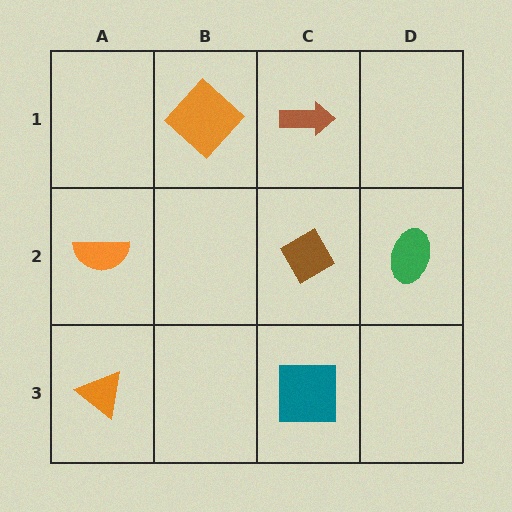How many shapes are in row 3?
2 shapes.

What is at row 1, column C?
A brown arrow.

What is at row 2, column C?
A brown diamond.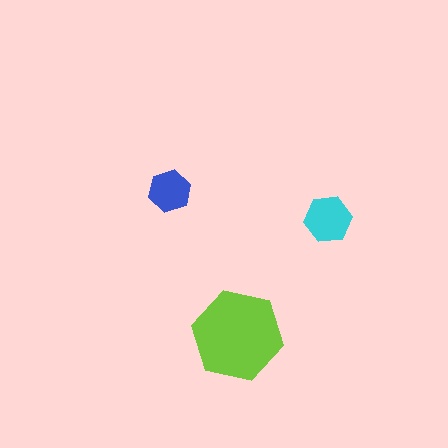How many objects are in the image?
There are 3 objects in the image.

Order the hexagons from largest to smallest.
the lime one, the cyan one, the blue one.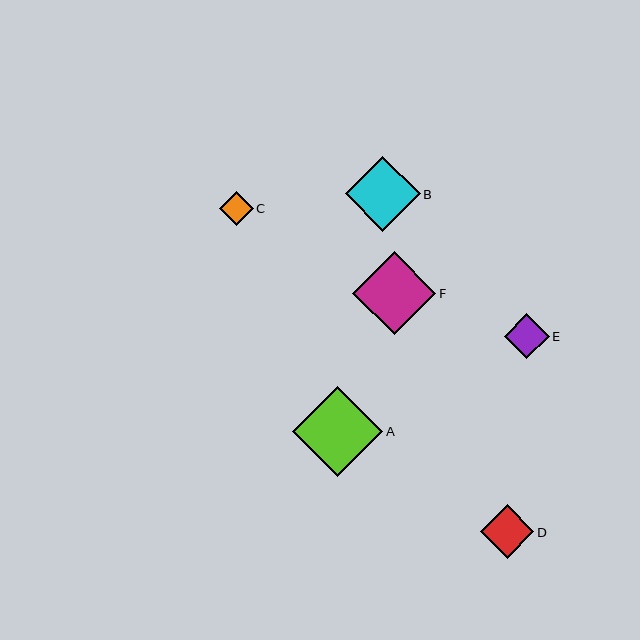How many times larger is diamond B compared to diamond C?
Diamond B is approximately 2.3 times the size of diamond C.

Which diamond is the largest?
Diamond A is the largest with a size of approximately 90 pixels.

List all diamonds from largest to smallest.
From largest to smallest: A, F, B, D, E, C.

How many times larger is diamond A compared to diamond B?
Diamond A is approximately 1.2 times the size of diamond B.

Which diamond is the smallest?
Diamond C is the smallest with a size of approximately 33 pixels.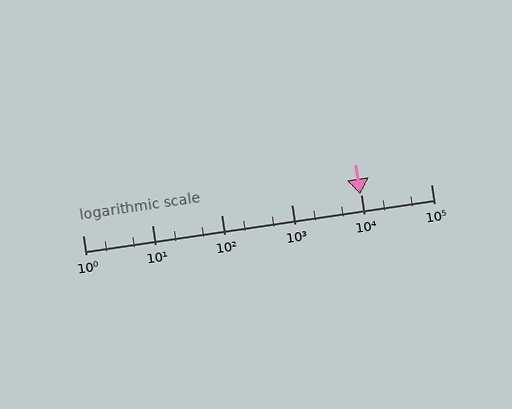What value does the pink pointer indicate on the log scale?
The pointer indicates approximately 9700.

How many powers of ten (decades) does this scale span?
The scale spans 5 decades, from 1 to 100000.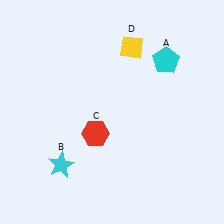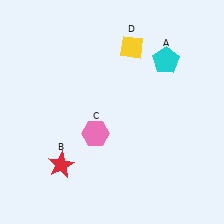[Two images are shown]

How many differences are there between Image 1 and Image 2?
There are 2 differences between the two images.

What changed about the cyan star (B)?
In Image 1, B is cyan. In Image 2, it changed to red.